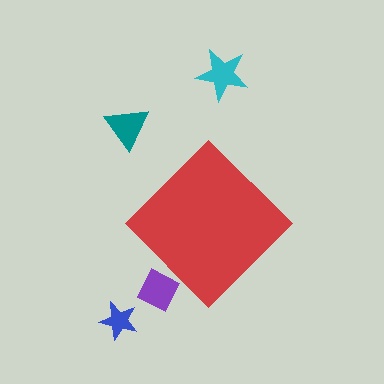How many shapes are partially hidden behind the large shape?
1 shape is partially hidden.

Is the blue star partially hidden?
No, the blue star is fully visible.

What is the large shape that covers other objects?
A red diamond.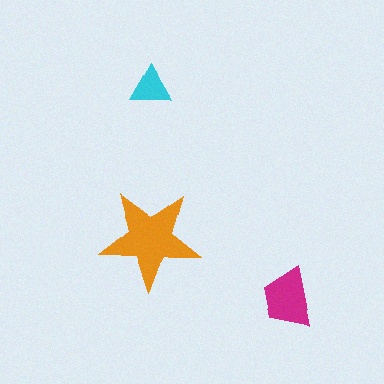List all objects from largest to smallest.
The orange star, the magenta trapezoid, the cyan triangle.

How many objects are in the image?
There are 3 objects in the image.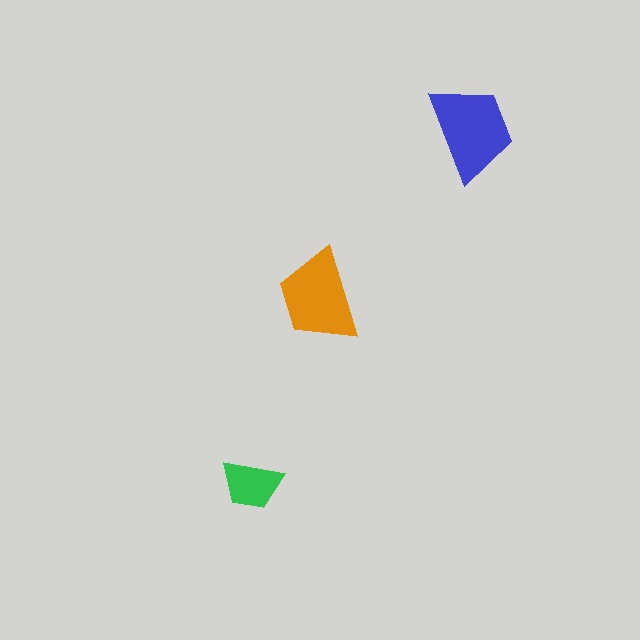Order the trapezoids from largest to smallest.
the blue one, the orange one, the green one.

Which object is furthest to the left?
The green trapezoid is leftmost.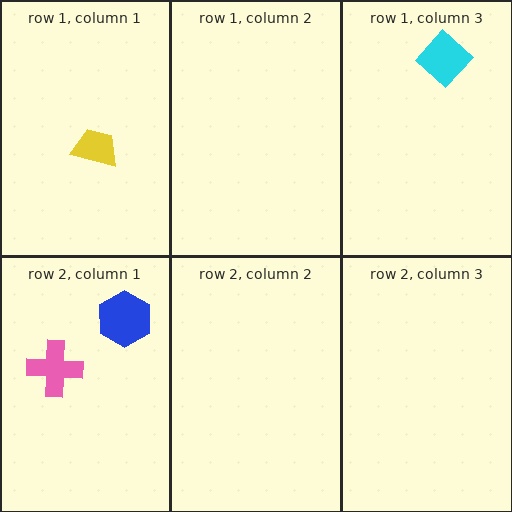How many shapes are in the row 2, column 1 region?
2.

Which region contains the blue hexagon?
The row 2, column 1 region.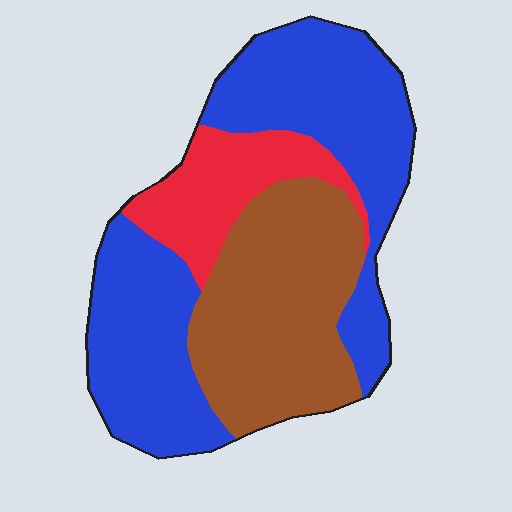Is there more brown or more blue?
Blue.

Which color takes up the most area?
Blue, at roughly 50%.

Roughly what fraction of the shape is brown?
Brown covers roughly 35% of the shape.